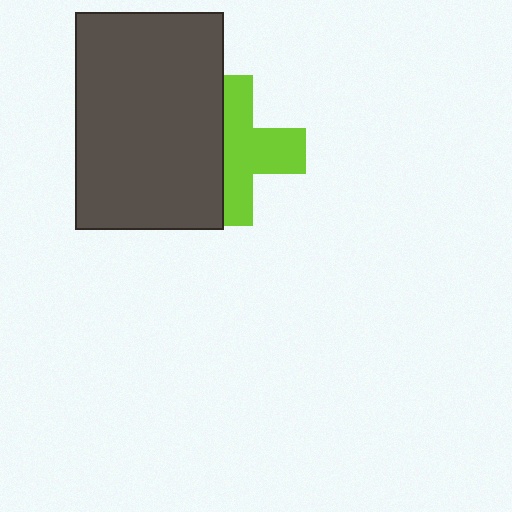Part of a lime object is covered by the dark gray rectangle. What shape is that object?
It is a cross.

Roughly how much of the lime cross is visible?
About half of it is visible (roughly 59%).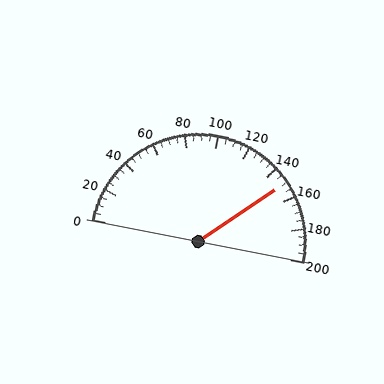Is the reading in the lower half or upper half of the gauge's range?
The reading is in the upper half of the range (0 to 200).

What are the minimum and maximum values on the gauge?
The gauge ranges from 0 to 200.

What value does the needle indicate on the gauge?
The needle indicates approximately 150.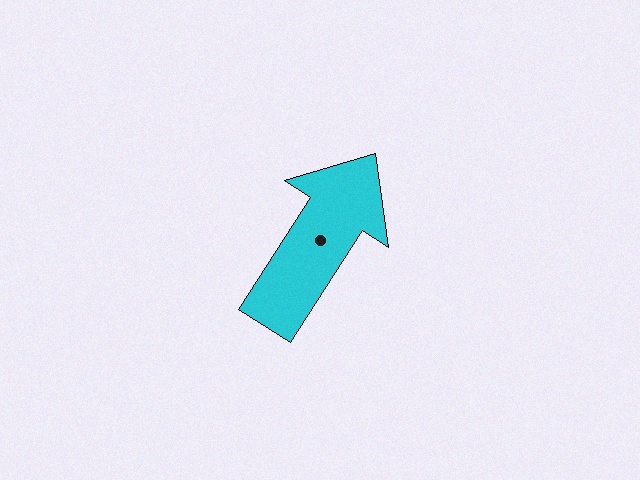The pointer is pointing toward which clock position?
Roughly 1 o'clock.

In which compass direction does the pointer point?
Northeast.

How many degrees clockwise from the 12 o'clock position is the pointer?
Approximately 33 degrees.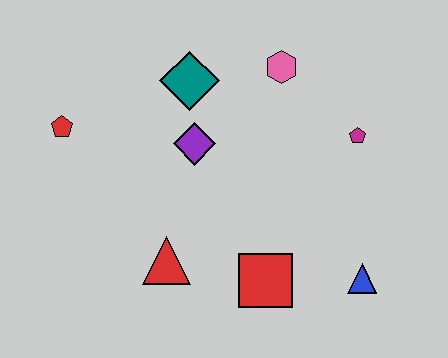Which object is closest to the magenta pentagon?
The pink hexagon is closest to the magenta pentagon.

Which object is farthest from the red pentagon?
The blue triangle is farthest from the red pentagon.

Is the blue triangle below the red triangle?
Yes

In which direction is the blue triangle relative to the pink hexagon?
The blue triangle is below the pink hexagon.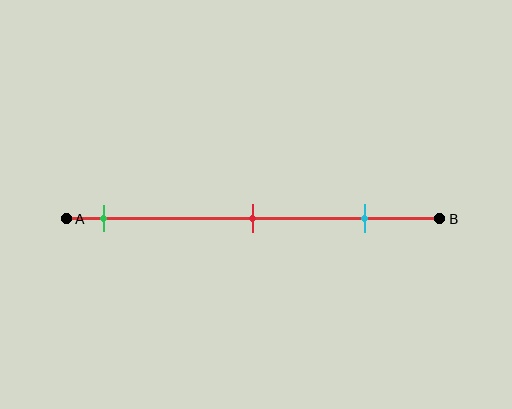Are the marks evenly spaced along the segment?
Yes, the marks are approximately evenly spaced.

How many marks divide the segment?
There are 3 marks dividing the segment.